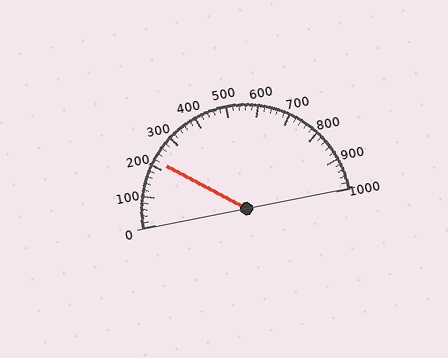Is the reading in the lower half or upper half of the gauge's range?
The reading is in the lower half of the range (0 to 1000).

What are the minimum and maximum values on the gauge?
The gauge ranges from 0 to 1000.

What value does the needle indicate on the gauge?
The needle indicates approximately 220.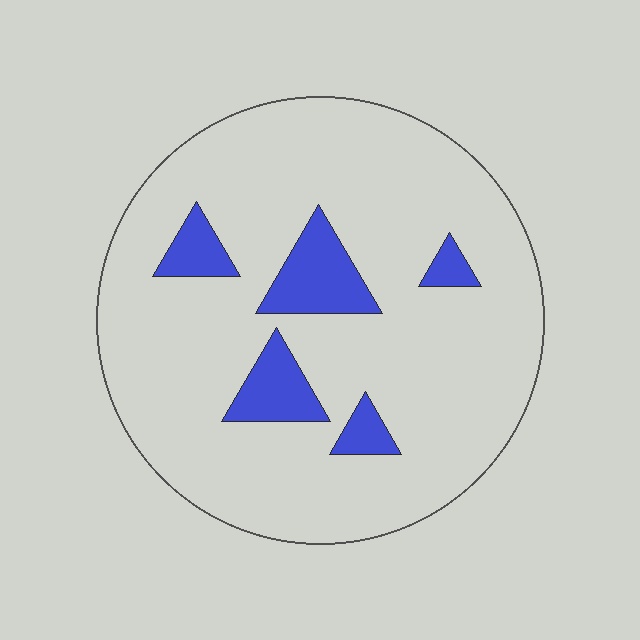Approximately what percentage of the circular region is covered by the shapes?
Approximately 15%.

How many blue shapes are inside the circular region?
5.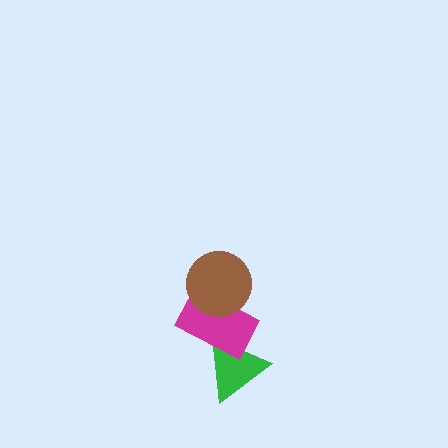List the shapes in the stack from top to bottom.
From top to bottom: the brown circle, the magenta rectangle, the green triangle.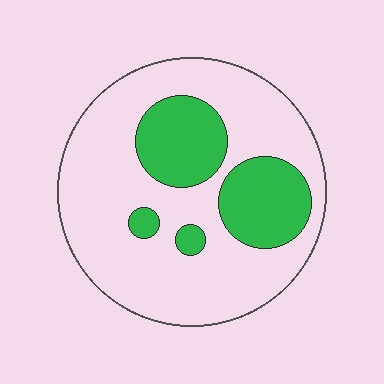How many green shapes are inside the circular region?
4.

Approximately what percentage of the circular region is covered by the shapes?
Approximately 25%.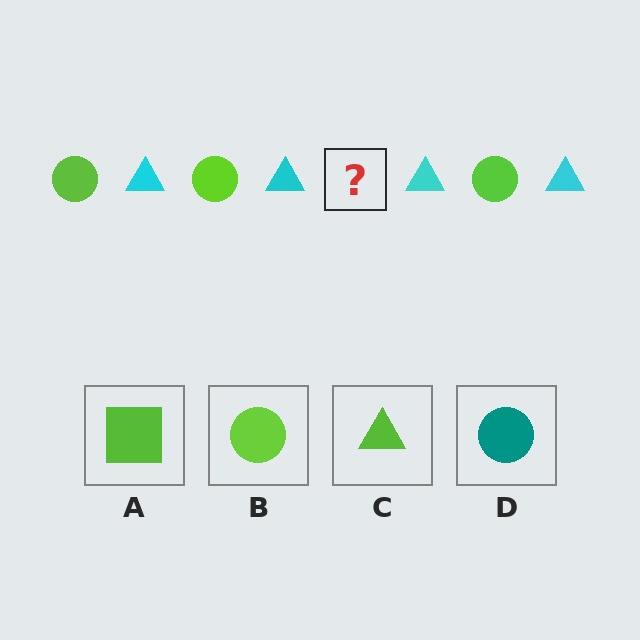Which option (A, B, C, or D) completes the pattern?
B.